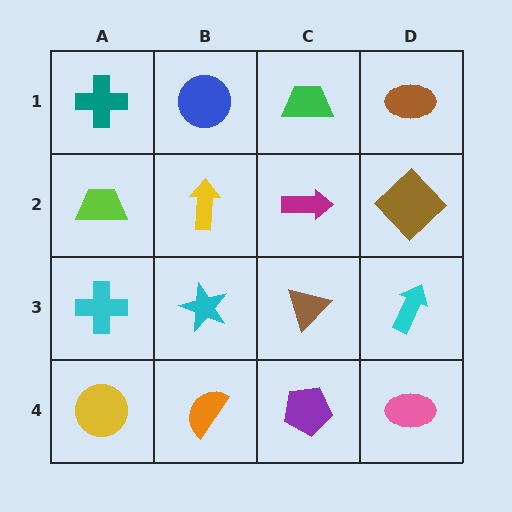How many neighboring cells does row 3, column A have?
3.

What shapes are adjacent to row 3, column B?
A yellow arrow (row 2, column B), an orange semicircle (row 4, column B), a cyan cross (row 3, column A), a brown triangle (row 3, column C).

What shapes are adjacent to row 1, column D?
A brown diamond (row 2, column D), a green trapezoid (row 1, column C).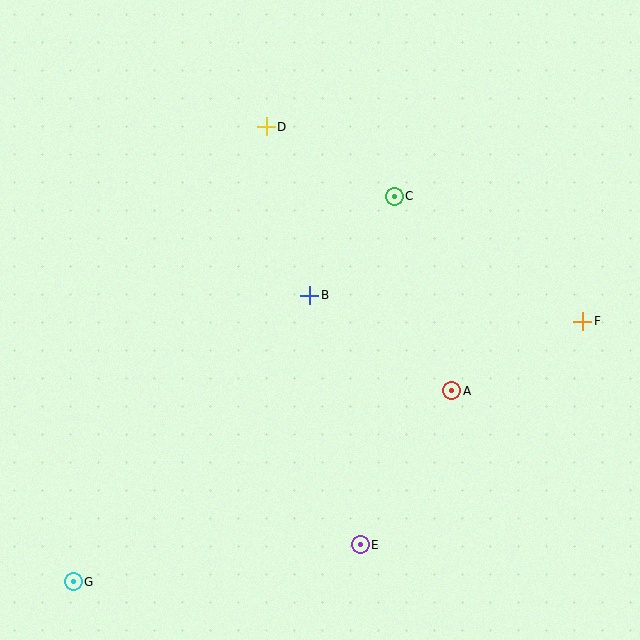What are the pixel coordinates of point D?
Point D is at (266, 127).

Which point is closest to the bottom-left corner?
Point G is closest to the bottom-left corner.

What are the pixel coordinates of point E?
Point E is at (360, 545).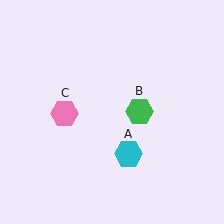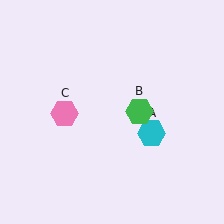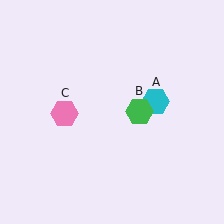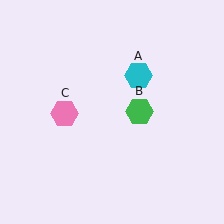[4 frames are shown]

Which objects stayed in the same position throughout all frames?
Green hexagon (object B) and pink hexagon (object C) remained stationary.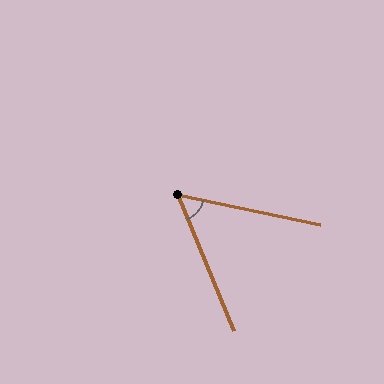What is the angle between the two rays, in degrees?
Approximately 56 degrees.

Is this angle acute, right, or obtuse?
It is acute.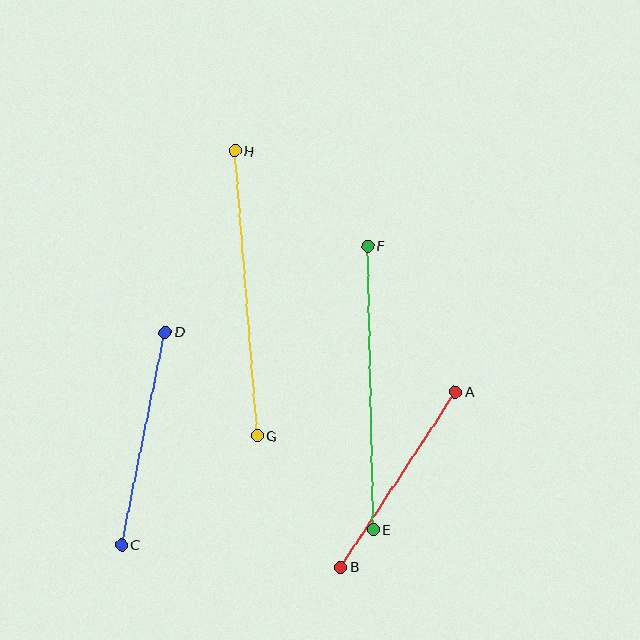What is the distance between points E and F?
The distance is approximately 283 pixels.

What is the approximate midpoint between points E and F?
The midpoint is at approximately (370, 388) pixels.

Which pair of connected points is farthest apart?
Points G and H are farthest apart.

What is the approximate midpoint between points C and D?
The midpoint is at approximately (144, 439) pixels.